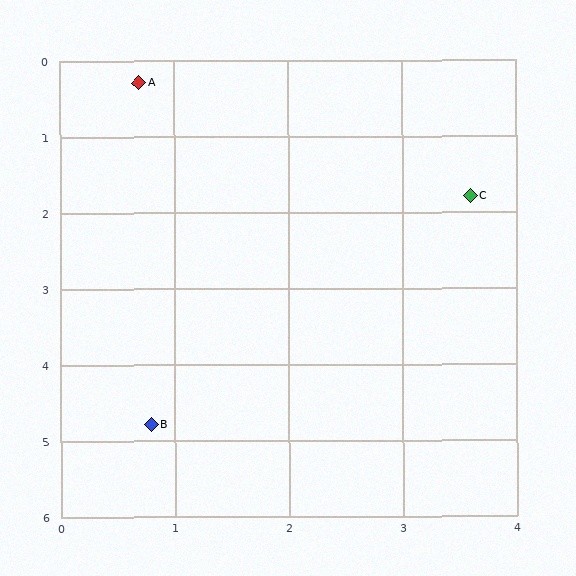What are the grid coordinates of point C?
Point C is at approximately (3.6, 1.8).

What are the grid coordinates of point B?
Point B is at approximately (0.8, 4.8).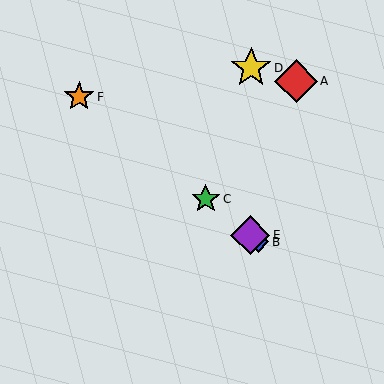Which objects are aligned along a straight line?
Objects B, C, E, F are aligned along a straight line.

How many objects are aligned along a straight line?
4 objects (B, C, E, F) are aligned along a straight line.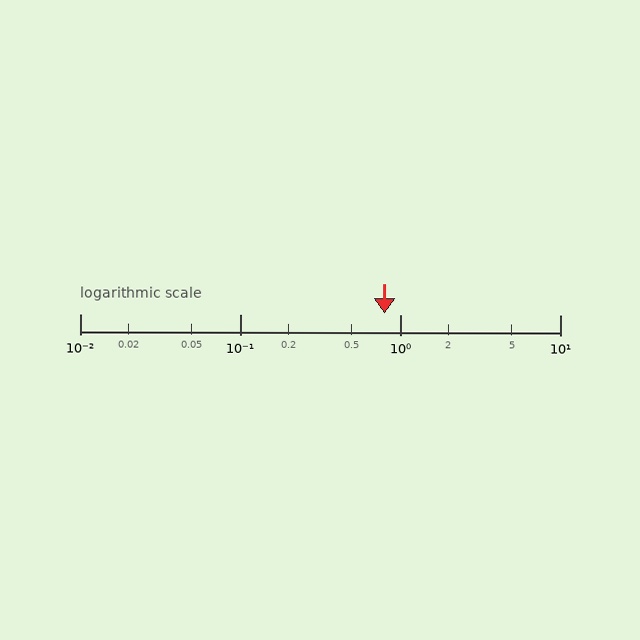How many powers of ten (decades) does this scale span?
The scale spans 3 decades, from 0.01 to 10.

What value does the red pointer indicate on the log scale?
The pointer indicates approximately 0.8.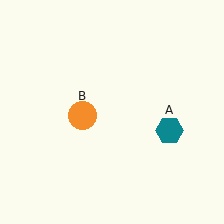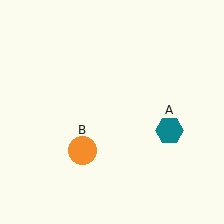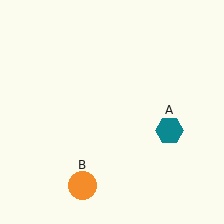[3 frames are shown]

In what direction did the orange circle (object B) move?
The orange circle (object B) moved down.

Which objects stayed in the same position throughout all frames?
Teal hexagon (object A) remained stationary.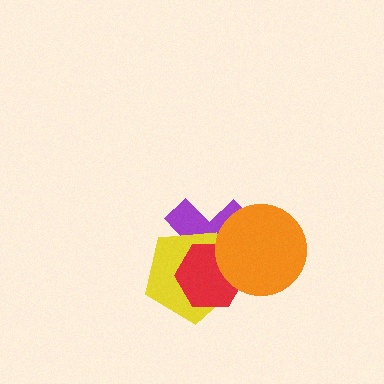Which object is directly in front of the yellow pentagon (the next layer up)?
The red hexagon is directly in front of the yellow pentagon.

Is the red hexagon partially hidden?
Yes, it is partially covered by another shape.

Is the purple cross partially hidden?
Yes, it is partially covered by another shape.